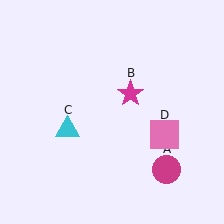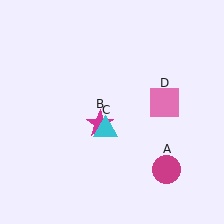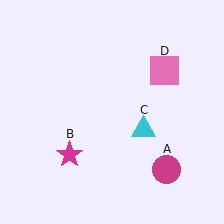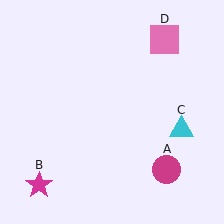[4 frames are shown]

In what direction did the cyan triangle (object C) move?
The cyan triangle (object C) moved right.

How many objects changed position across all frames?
3 objects changed position: magenta star (object B), cyan triangle (object C), pink square (object D).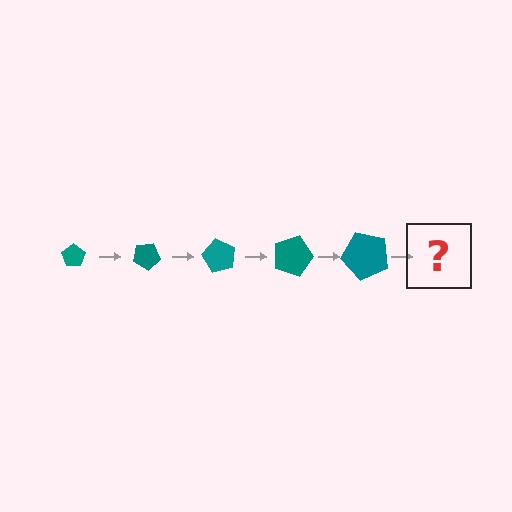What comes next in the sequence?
The next element should be a pentagon, larger than the previous one and rotated 150 degrees from the start.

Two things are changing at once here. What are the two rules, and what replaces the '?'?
The two rules are that the pentagon grows larger each step and it rotates 30 degrees each step. The '?' should be a pentagon, larger than the previous one and rotated 150 degrees from the start.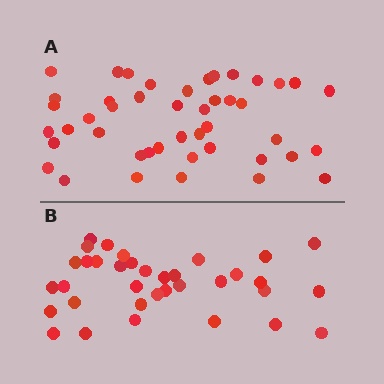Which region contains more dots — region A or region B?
Region A (the top region) has more dots.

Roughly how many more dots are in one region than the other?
Region A has roughly 10 or so more dots than region B.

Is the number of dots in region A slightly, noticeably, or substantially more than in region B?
Region A has noticeably more, but not dramatically so. The ratio is roughly 1.3 to 1.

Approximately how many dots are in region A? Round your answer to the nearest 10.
About 40 dots. (The exact count is 45, which rounds to 40.)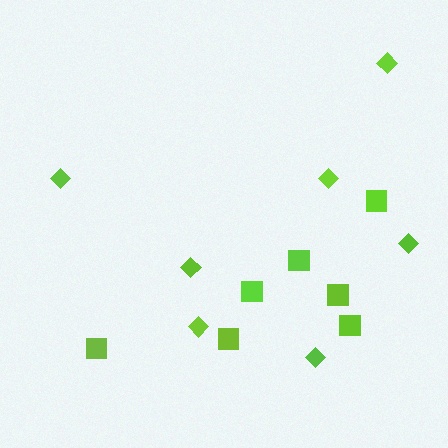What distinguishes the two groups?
There are 2 groups: one group of diamonds (7) and one group of squares (7).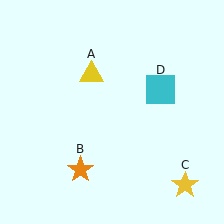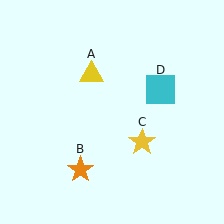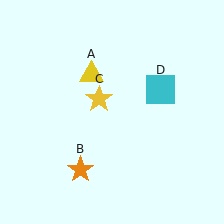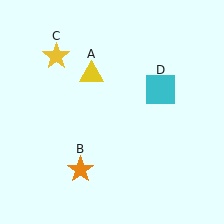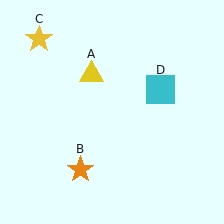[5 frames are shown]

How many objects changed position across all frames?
1 object changed position: yellow star (object C).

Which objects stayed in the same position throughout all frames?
Yellow triangle (object A) and orange star (object B) and cyan square (object D) remained stationary.